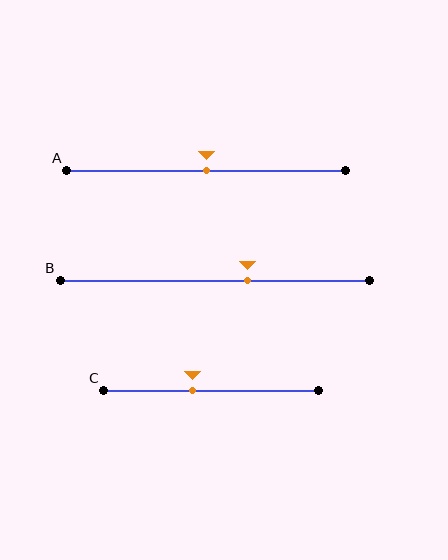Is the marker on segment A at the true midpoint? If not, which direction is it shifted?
Yes, the marker on segment A is at the true midpoint.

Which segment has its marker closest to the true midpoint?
Segment A has its marker closest to the true midpoint.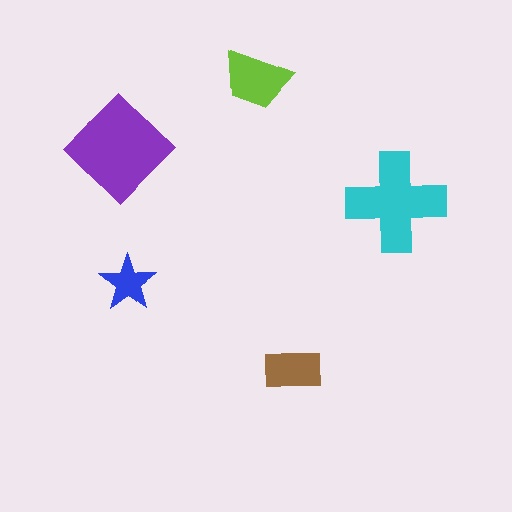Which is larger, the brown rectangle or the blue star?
The brown rectangle.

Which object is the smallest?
The blue star.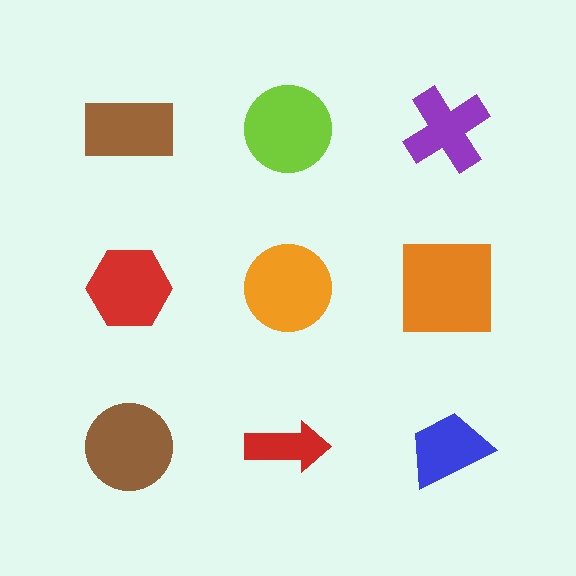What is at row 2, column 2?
An orange circle.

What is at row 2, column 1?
A red hexagon.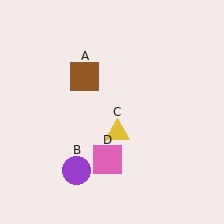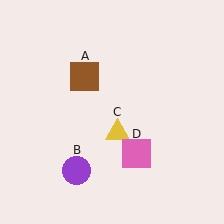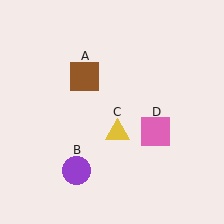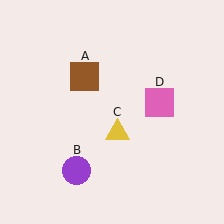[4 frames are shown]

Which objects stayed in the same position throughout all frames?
Brown square (object A) and purple circle (object B) and yellow triangle (object C) remained stationary.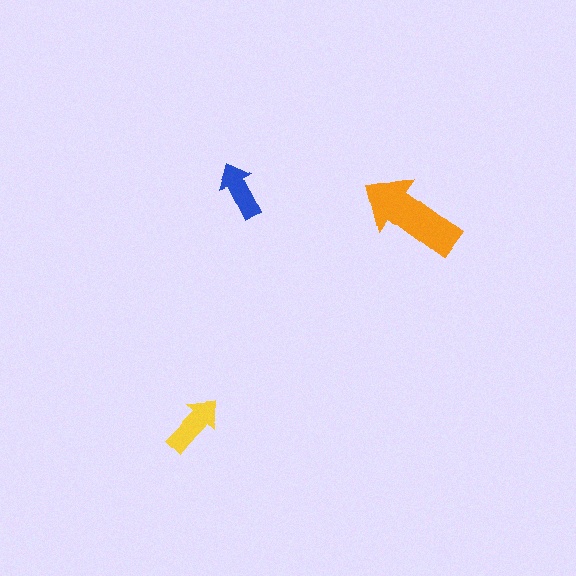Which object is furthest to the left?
The yellow arrow is leftmost.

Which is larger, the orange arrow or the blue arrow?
The orange one.